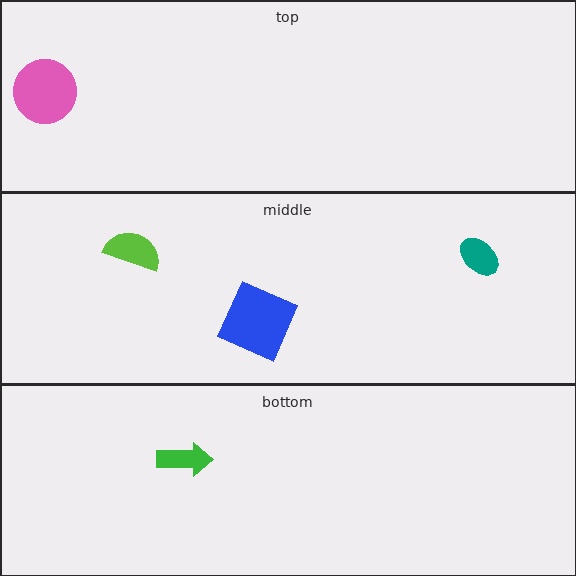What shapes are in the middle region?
The teal ellipse, the lime semicircle, the blue square.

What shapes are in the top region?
The pink circle.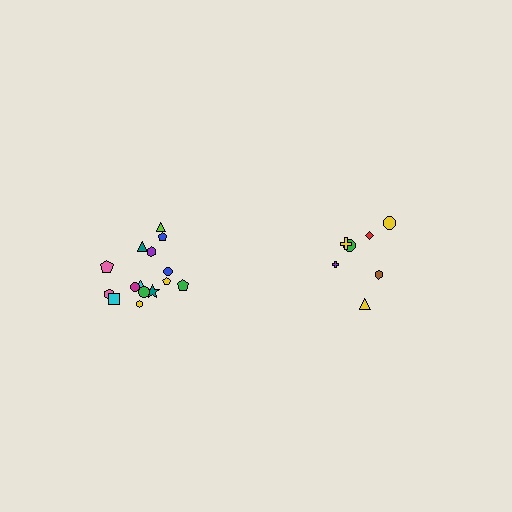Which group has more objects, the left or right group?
The left group.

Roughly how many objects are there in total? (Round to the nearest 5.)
Roughly 20 objects in total.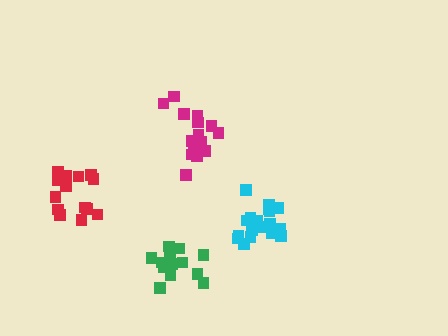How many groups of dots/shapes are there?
There are 4 groups.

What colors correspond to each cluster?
The clusters are colored: red, magenta, cyan, green.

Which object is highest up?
The magenta cluster is topmost.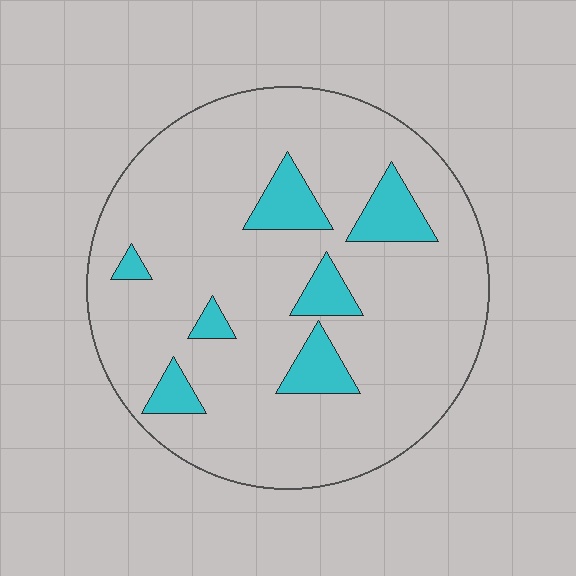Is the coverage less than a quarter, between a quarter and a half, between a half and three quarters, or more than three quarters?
Less than a quarter.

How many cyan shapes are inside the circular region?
7.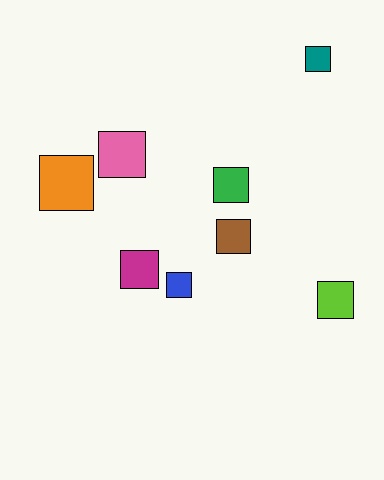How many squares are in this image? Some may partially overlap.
There are 8 squares.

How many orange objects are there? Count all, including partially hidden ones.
There is 1 orange object.